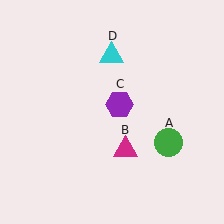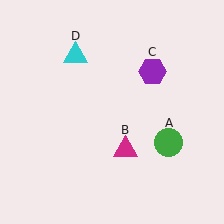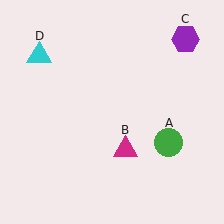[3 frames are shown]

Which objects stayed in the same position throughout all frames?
Green circle (object A) and magenta triangle (object B) remained stationary.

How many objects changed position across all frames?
2 objects changed position: purple hexagon (object C), cyan triangle (object D).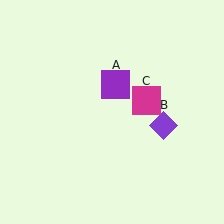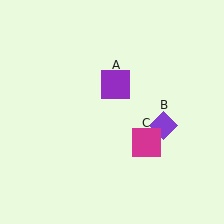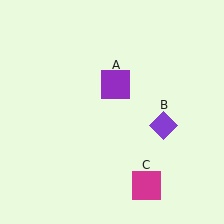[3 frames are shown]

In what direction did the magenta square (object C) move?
The magenta square (object C) moved down.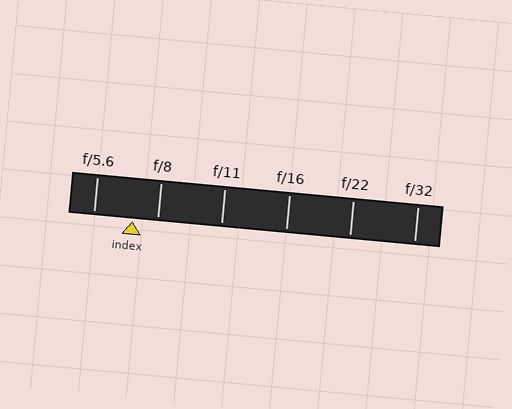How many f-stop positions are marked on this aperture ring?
There are 6 f-stop positions marked.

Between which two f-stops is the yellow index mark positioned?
The index mark is between f/5.6 and f/8.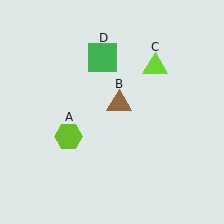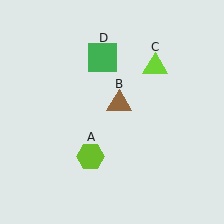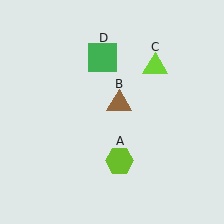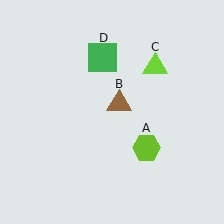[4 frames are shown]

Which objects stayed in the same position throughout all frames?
Brown triangle (object B) and lime triangle (object C) and green square (object D) remained stationary.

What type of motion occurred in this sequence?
The lime hexagon (object A) rotated counterclockwise around the center of the scene.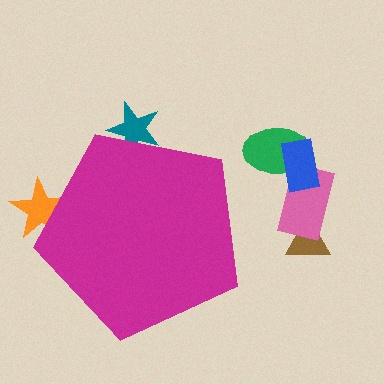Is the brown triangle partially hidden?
No, the brown triangle is fully visible.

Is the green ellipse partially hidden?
No, the green ellipse is fully visible.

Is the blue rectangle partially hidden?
No, the blue rectangle is fully visible.